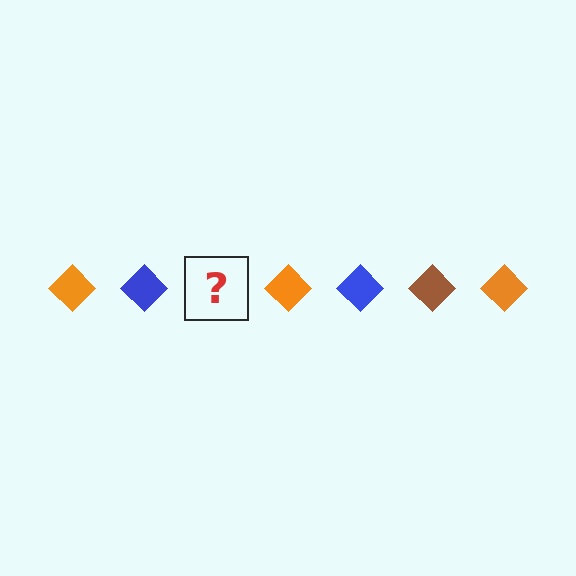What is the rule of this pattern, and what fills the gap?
The rule is that the pattern cycles through orange, blue, brown diamonds. The gap should be filled with a brown diamond.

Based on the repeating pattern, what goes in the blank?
The blank should be a brown diamond.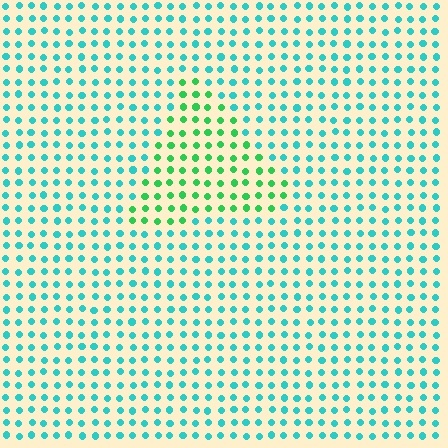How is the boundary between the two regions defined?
The boundary is defined purely by a slight shift in hue (about 43 degrees). Spacing, size, and orientation are identical on both sides.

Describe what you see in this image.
The image is filled with small cyan elements in a uniform arrangement. A triangle-shaped region is visible where the elements are tinted to a slightly different hue, forming a subtle color boundary.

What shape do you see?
I see a triangle.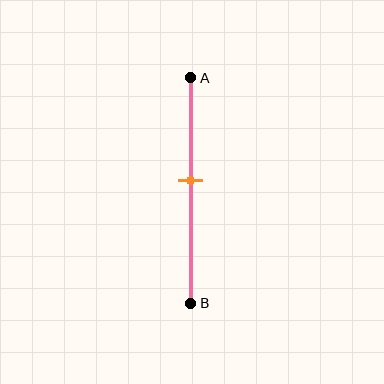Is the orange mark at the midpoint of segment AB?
No, the mark is at about 45% from A, not at the 50% midpoint.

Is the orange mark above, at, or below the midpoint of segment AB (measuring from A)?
The orange mark is above the midpoint of segment AB.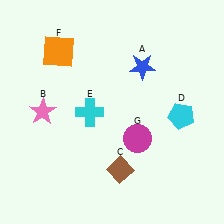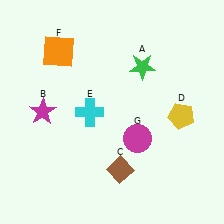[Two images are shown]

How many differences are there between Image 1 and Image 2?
There are 3 differences between the two images.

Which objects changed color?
A changed from blue to green. B changed from pink to magenta. D changed from cyan to yellow.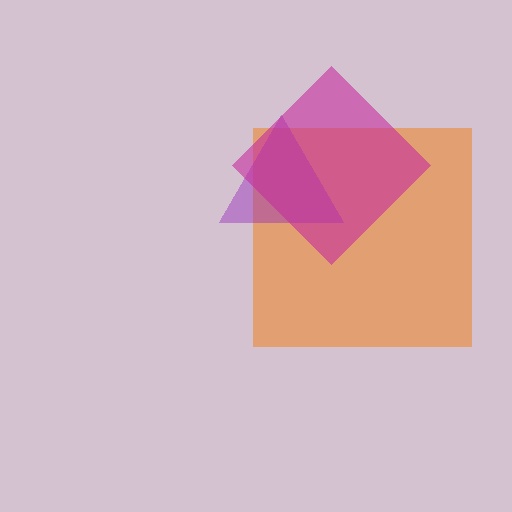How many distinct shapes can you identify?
There are 3 distinct shapes: an orange square, a purple triangle, a magenta diamond.